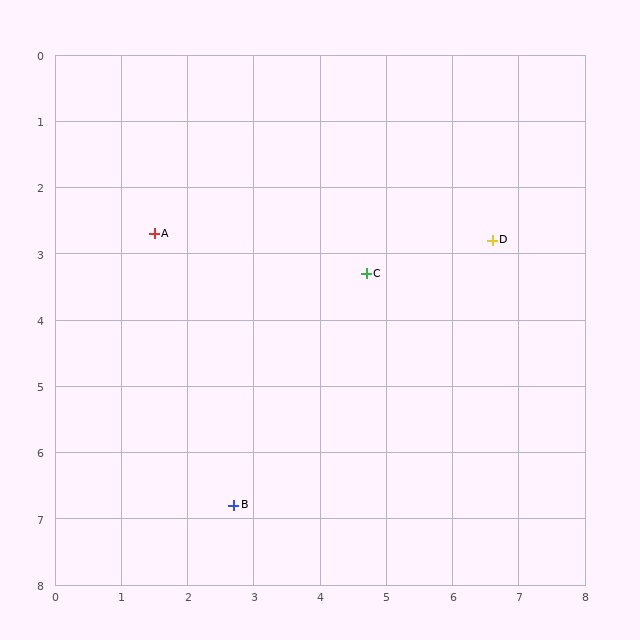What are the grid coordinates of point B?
Point B is at approximately (2.7, 6.8).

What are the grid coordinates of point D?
Point D is at approximately (6.6, 2.8).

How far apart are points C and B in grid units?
Points C and B are about 4.0 grid units apart.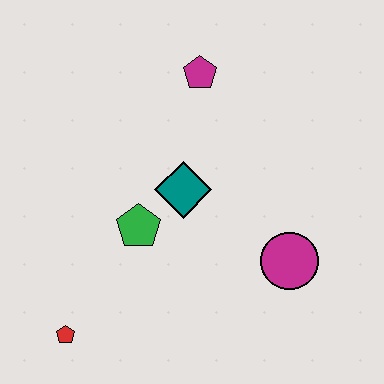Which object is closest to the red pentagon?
The green pentagon is closest to the red pentagon.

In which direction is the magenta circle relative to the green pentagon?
The magenta circle is to the right of the green pentagon.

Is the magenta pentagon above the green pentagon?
Yes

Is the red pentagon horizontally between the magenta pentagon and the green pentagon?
No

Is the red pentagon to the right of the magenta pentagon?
No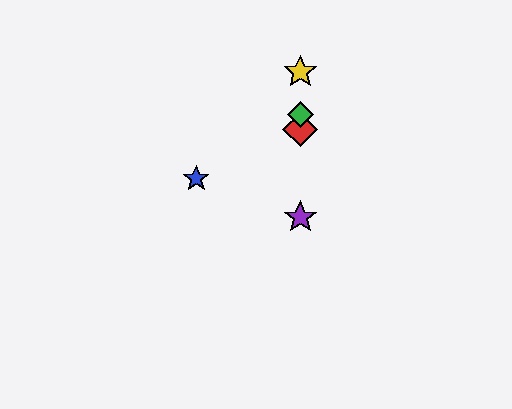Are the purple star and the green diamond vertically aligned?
Yes, both are at x≈300.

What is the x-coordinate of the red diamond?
The red diamond is at x≈300.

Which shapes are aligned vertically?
The red diamond, the green diamond, the yellow star, the purple star are aligned vertically.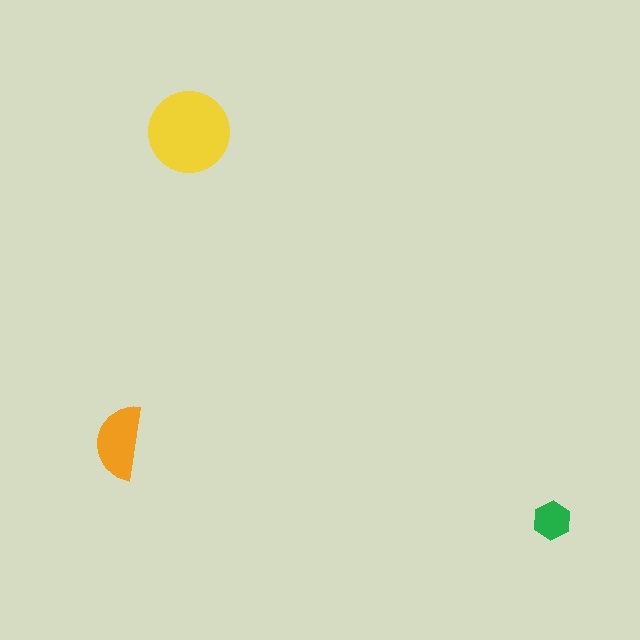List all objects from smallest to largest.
The green hexagon, the orange semicircle, the yellow circle.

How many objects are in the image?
There are 3 objects in the image.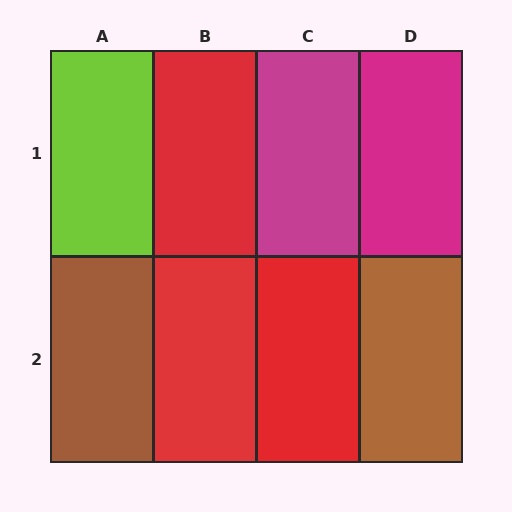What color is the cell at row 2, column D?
Brown.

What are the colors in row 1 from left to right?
Lime, red, magenta, magenta.